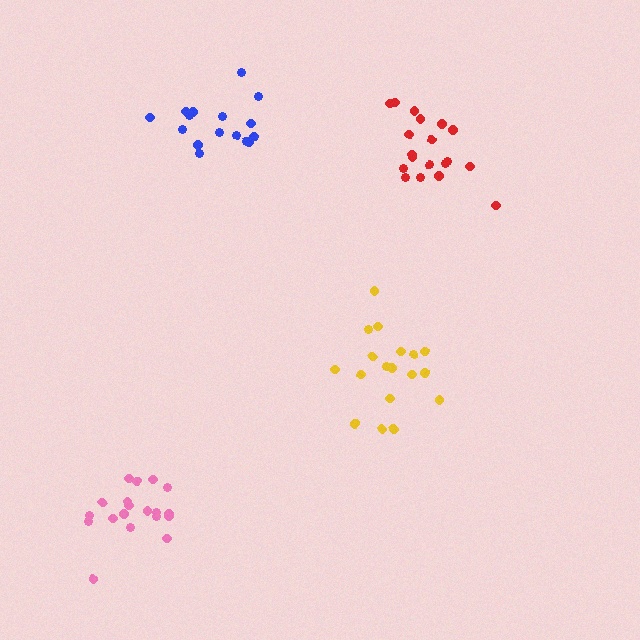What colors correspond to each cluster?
The clusters are colored: red, pink, yellow, blue.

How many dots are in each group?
Group 1: 19 dots, Group 2: 19 dots, Group 3: 18 dots, Group 4: 16 dots (72 total).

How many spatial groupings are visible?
There are 4 spatial groupings.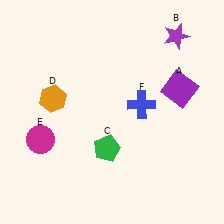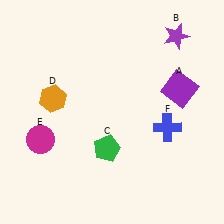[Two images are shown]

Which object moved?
The blue cross (F) moved right.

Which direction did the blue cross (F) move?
The blue cross (F) moved right.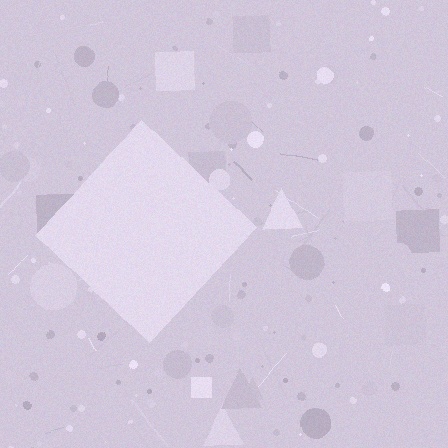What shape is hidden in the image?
A diamond is hidden in the image.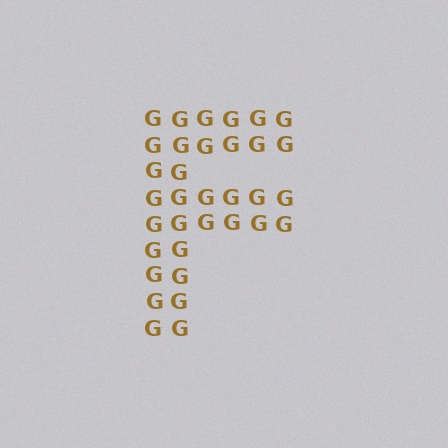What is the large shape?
The large shape is the letter F.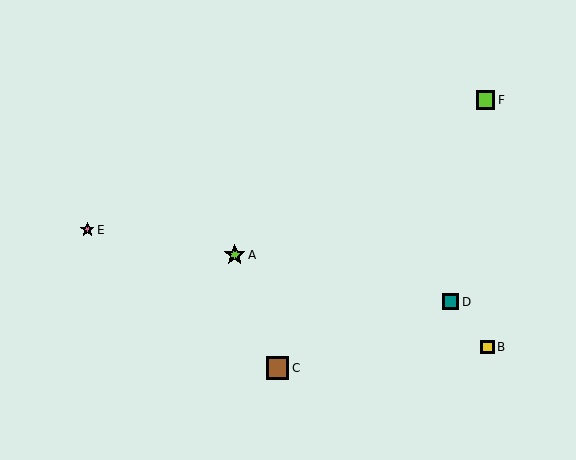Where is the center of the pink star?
The center of the pink star is at (87, 229).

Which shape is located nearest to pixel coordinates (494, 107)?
The lime square (labeled F) at (485, 100) is nearest to that location.